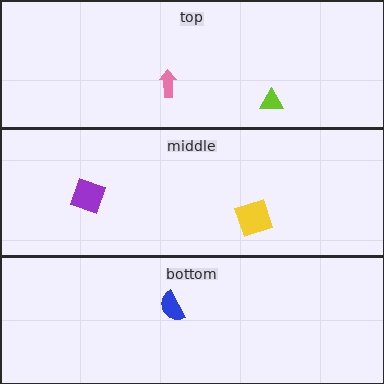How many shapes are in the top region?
2.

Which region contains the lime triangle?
The top region.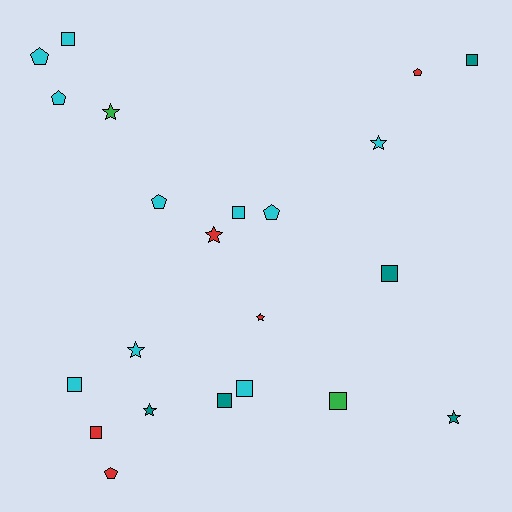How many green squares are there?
There is 1 green square.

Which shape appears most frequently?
Square, with 9 objects.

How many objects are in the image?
There are 22 objects.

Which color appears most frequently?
Cyan, with 10 objects.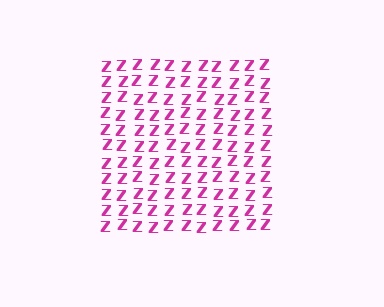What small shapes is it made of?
It is made of small letter Z's.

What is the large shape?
The large shape is a square.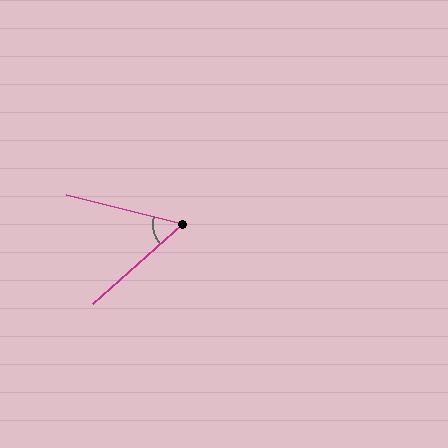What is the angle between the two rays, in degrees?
Approximately 56 degrees.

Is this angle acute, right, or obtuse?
It is acute.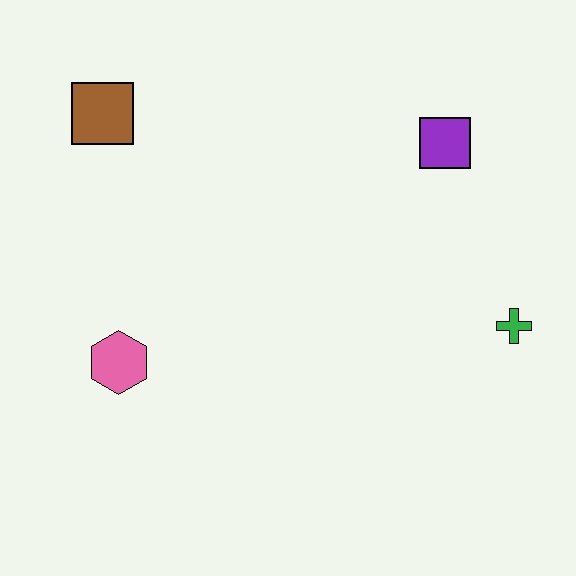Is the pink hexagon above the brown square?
No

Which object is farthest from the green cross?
The brown square is farthest from the green cross.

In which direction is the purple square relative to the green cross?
The purple square is above the green cross.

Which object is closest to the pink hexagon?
The brown square is closest to the pink hexagon.